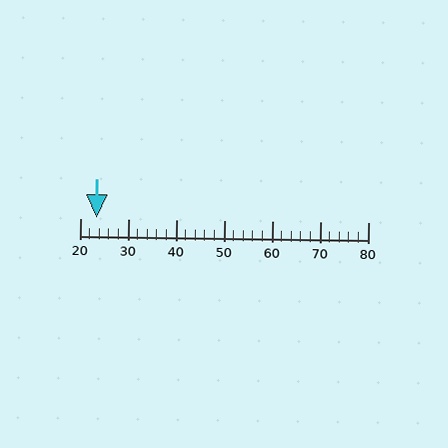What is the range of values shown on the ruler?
The ruler shows values from 20 to 80.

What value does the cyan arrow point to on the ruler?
The cyan arrow points to approximately 23.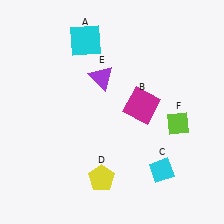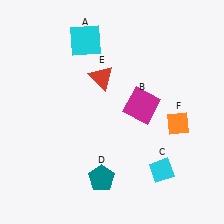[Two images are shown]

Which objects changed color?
D changed from yellow to teal. E changed from purple to red. F changed from lime to orange.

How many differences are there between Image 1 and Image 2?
There are 3 differences between the two images.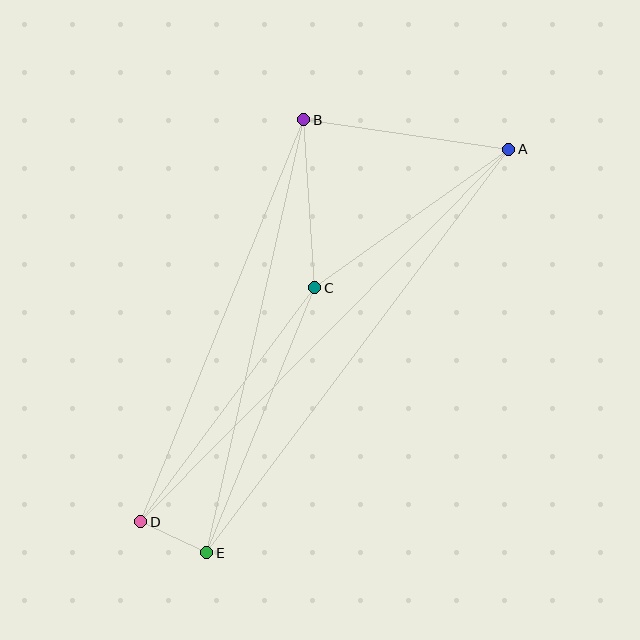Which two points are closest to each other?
Points D and E are closest to each other.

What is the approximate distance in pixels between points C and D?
The distance between C and D is approximately 292 pixels.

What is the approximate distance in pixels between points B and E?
The distance between B and E is approximately 444 pixels.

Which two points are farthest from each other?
Points A and D are farthest from each other.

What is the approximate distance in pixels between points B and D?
The distance between B and D is approximately 434 pixels.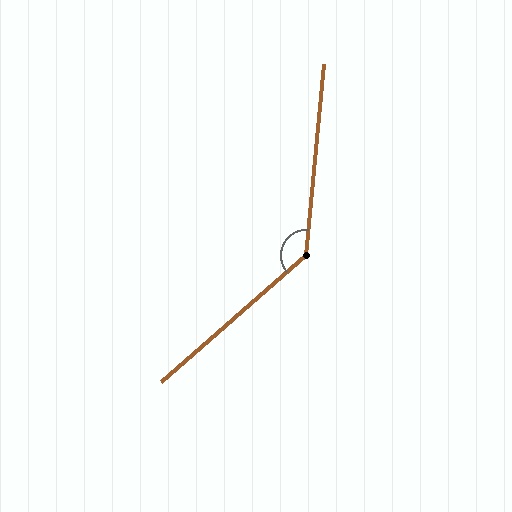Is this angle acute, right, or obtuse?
It is obtuse.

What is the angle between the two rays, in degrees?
Approximately 137 degrees.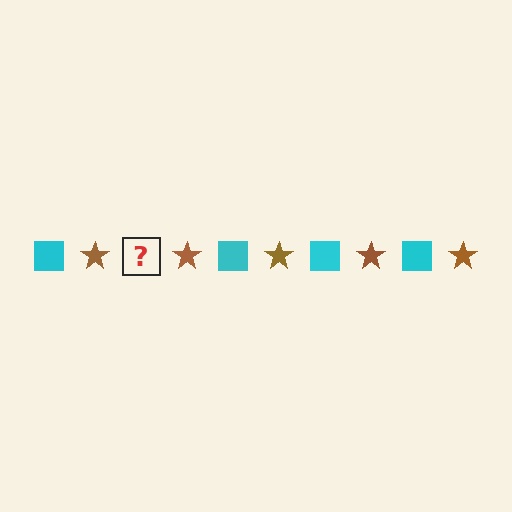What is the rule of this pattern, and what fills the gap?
The rule is that the pattern alternates between cyan square and brown star. The gap should be filled with a cyan square.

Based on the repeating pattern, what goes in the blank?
The blank should be a cyan square.